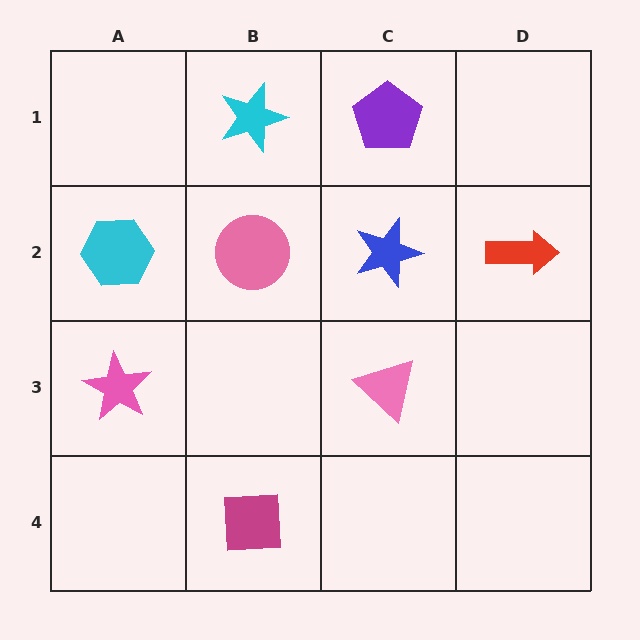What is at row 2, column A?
A cyan hexagon.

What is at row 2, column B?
A pink circle.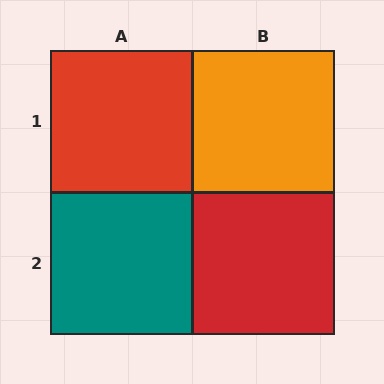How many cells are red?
2 cells are red.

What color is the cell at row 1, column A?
Red.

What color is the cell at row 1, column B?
Orange.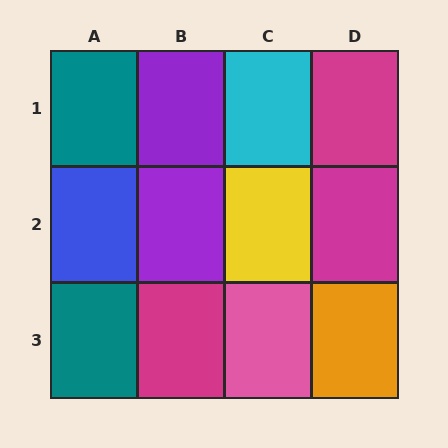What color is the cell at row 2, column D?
Magenta.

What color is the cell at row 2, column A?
Blue.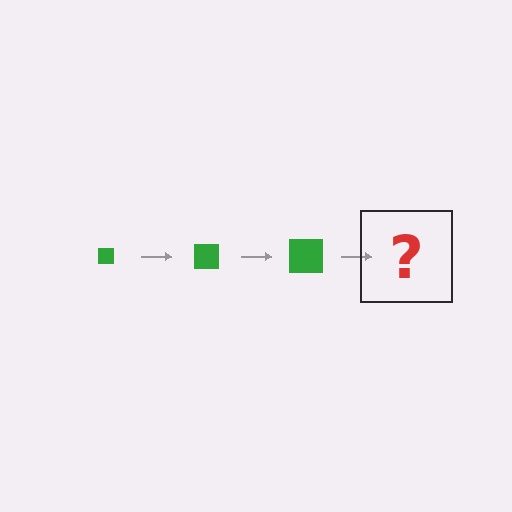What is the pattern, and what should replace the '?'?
The pattern is that the square gets progressively larger each step. The '?' should be a green square, larger than the previous one.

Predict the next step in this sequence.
The next step is a green square, larger than the previous one.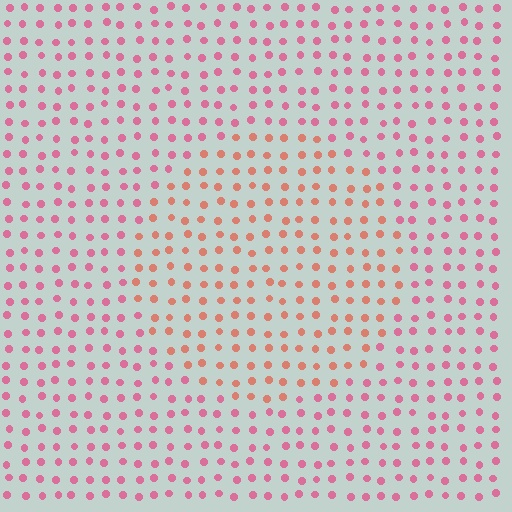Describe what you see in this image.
The image is filled with small pink elements in a uniform arrangement. A circle-shaped region is visible where the elements are tinted to a slightly different hue, forming a subtle color boundary.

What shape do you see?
I see a circle.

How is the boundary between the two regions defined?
The boundary is defined purely by a slight shift in hue (about 34 degrees). Spacing, size, and orientation are identical on both sides.